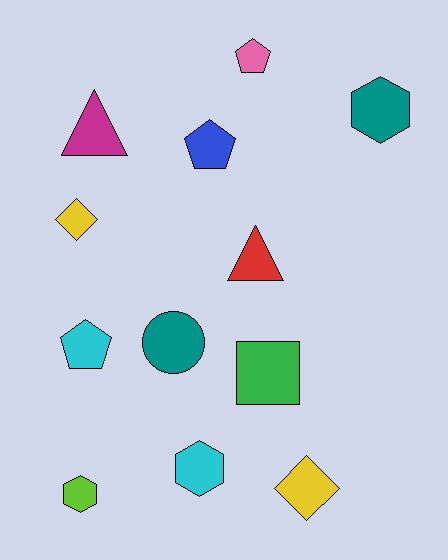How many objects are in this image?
There are 12 objects.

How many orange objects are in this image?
There are no orange objects.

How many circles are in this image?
There is 1 circle.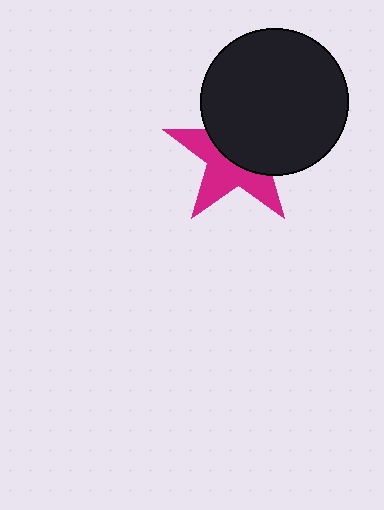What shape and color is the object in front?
The object in front is a black circle.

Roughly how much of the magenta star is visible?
About half of it is visible (roughly 48%).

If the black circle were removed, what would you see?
You would see the complete magenta star.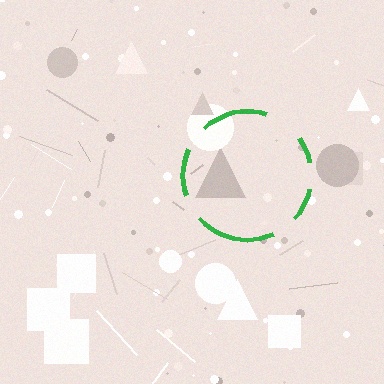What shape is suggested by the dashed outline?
The dashed outline suggests a circle.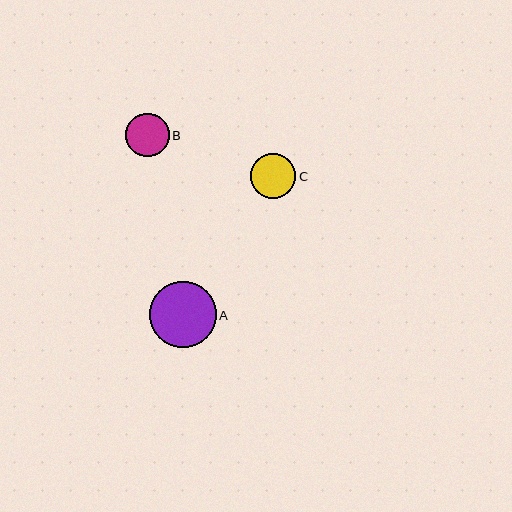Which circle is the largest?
Circle A is the largest with a size of approximately 66 pixels.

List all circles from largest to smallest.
From largest to smallest: A, C, B.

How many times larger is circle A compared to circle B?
Circle A is approximately 1.5 times the size of circle B.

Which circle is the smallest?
Circle B is the smallest with a size of approximately 43 pixels.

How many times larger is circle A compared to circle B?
Circle A is approximately 1.5 times the size of circle B.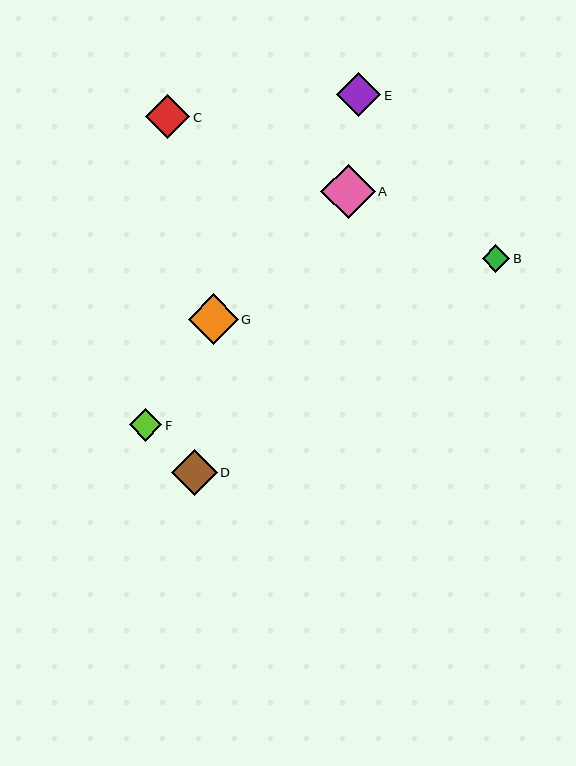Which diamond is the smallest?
Diamond B is the smallest with a size of approximately 28 pixels.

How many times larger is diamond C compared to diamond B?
Diamond C is approximately 1.6 times the size of diamond B.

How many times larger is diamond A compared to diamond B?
Diamond A is approximately 2.0 times the size of diamond B.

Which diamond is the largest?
Diamond A is the largest with a size of approximately 55 pixels.